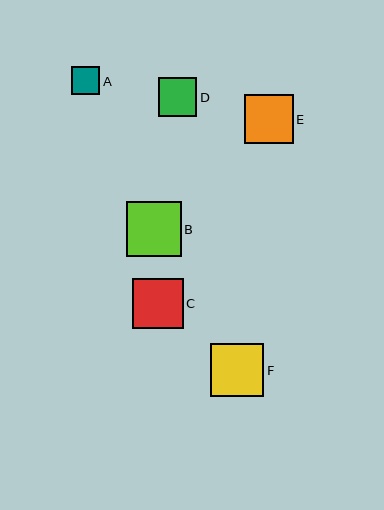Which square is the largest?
Square B is the largest with a size of approximately 55 pixels.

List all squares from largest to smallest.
From largest to smallest: B, F, C, E, D, A.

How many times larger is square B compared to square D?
Square B is approximately 1.4 times the size of square D.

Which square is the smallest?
Square A is the smallest with a size of approximately 28 pixels.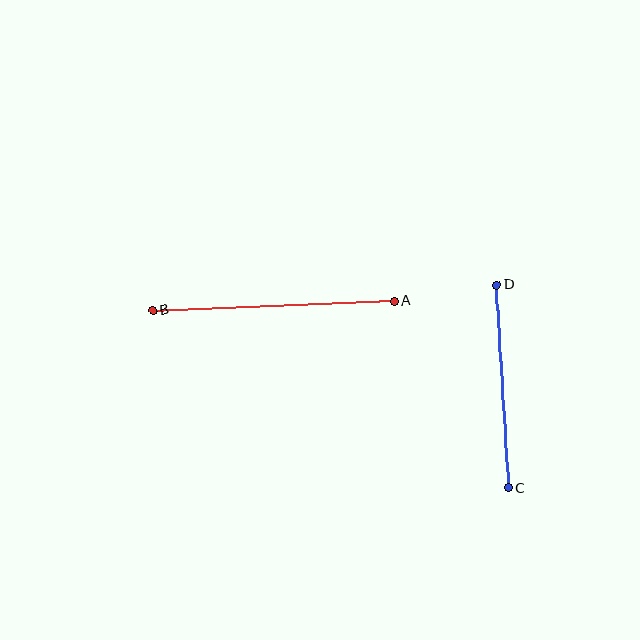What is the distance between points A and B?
The distance is approximately 242 pixels.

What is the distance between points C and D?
The distance is approximately 203 pixels.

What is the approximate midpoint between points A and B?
The midpoint is at approximately (274, 305) pixels.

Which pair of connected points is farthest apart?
Points A and B are farthest apart.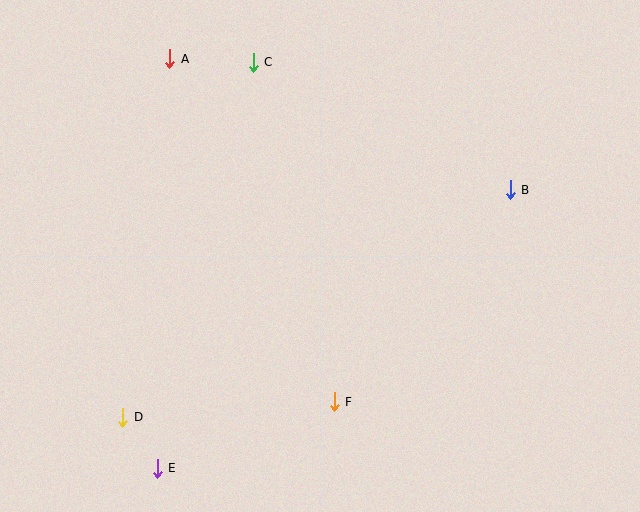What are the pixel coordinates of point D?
Point D is at (123, 417).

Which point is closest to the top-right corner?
Point B is closest to the top-right corner.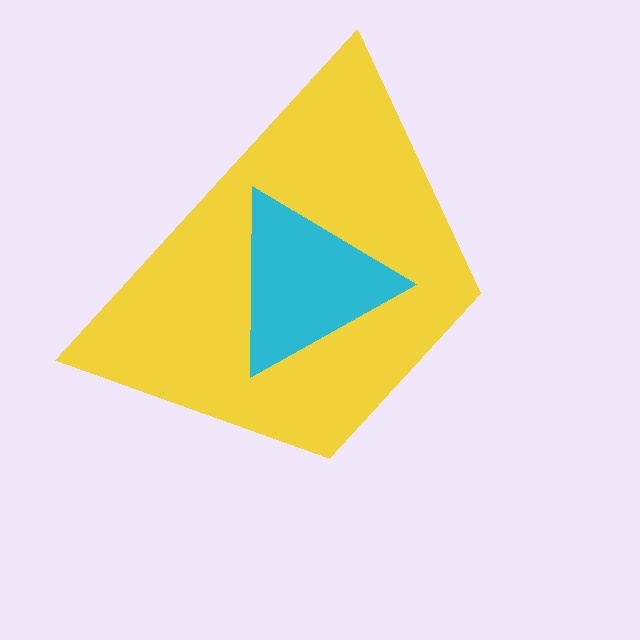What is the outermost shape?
The yellow trapezoid.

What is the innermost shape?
The cyan triangle.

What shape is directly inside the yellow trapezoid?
The cyan triangle.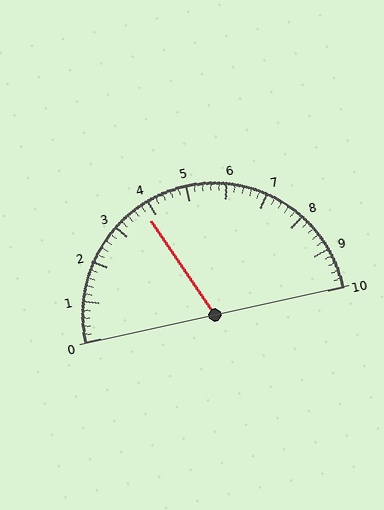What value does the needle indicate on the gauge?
The needle indicates approximately 3.8.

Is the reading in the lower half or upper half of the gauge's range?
The reading is in the lower half of the range (0 to 10).